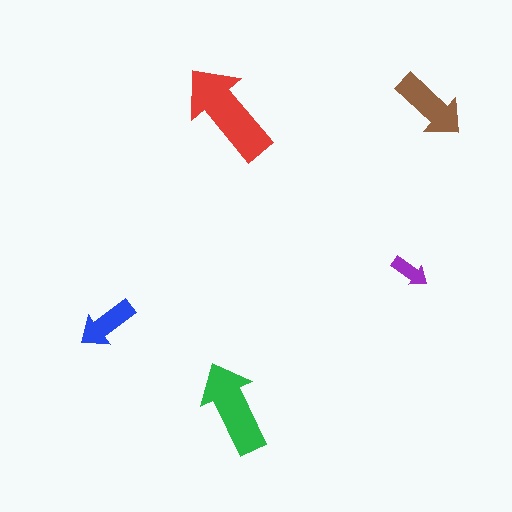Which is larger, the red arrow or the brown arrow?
The red one.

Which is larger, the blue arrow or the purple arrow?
The blue one.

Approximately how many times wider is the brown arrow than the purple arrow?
About 2 times wider.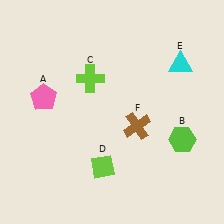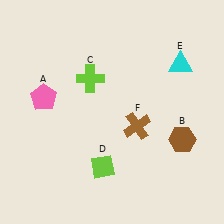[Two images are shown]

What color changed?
The hexagon (B) changed from lime in Image 1 to brown in Image 2.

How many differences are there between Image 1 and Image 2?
There is 1 difference between the two images.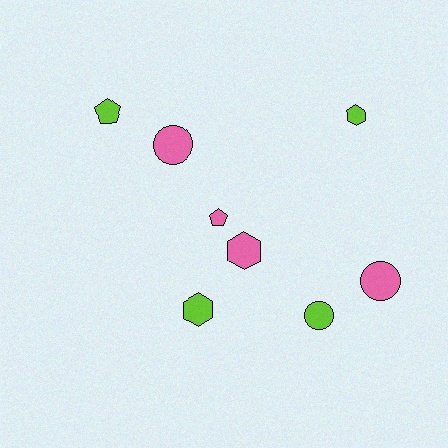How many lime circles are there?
There is 1 lime circle.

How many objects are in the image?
There are 8 objects.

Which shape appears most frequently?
Hexagon, with 3 objects.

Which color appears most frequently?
Pink, with 4 objects.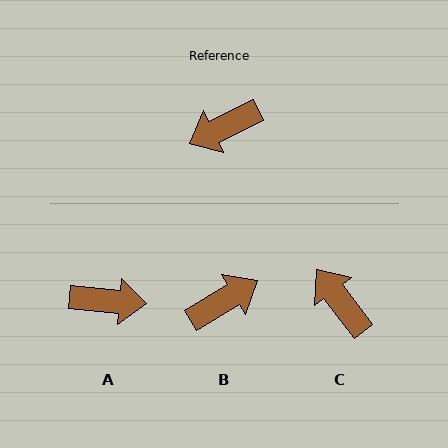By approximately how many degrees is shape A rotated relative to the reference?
Approximately 149 degrees counter-clockwise.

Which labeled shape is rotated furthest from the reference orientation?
B, about 174 degrees away.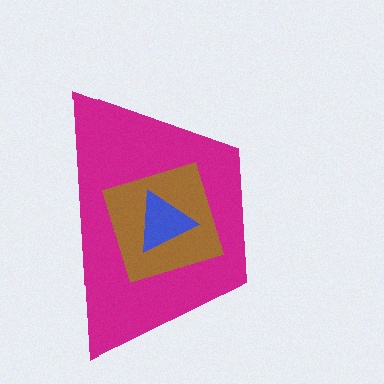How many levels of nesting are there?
3.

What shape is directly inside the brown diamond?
The blue triangle.